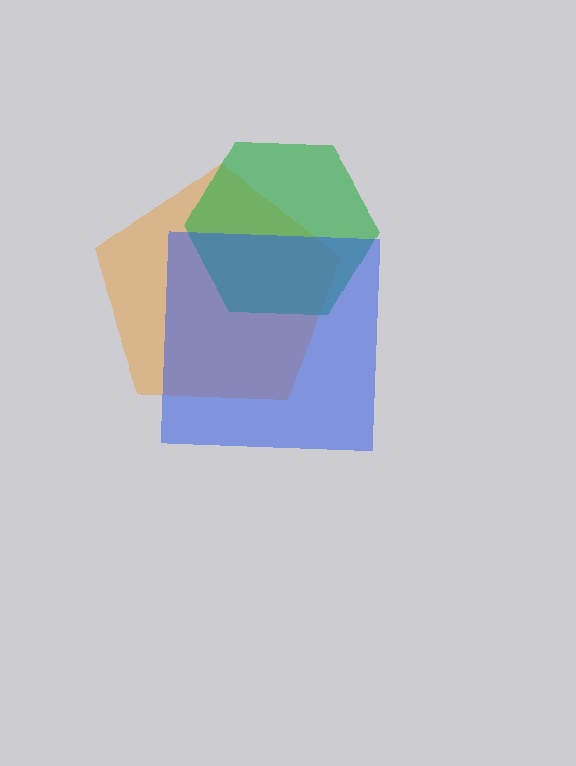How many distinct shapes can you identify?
There are 3 distinct shapes: an orange pentagon, a green hexagon, a blue square.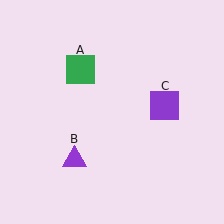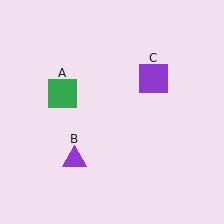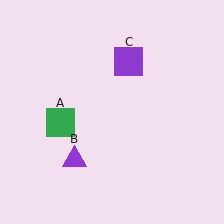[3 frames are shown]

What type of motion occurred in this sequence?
The green square (object A), purple square (object C) rotated counterclockwise around the center of the scene.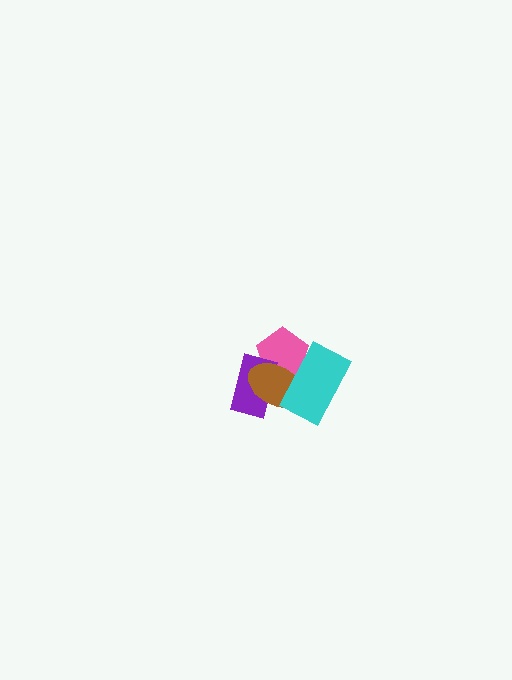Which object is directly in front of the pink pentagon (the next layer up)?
The purple rectangle is directly in front of the pink pentagon.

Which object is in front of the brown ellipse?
The cyan rectangle is in front of the brown ellipse.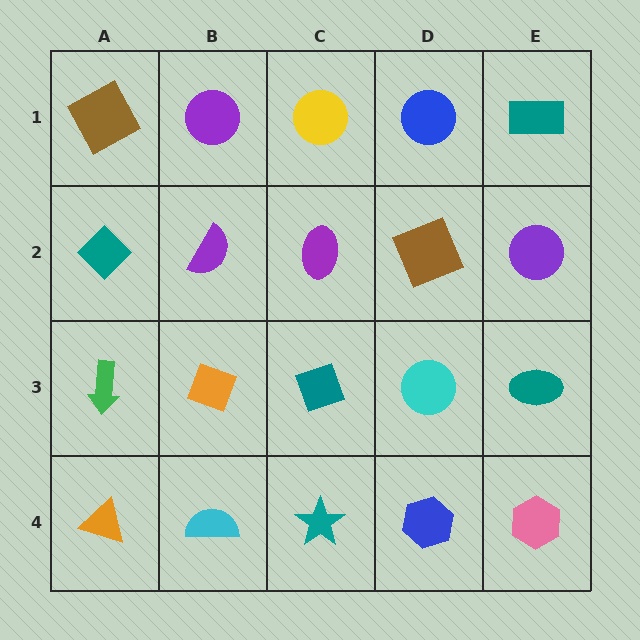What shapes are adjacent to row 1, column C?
A purple ellipse (row 2, column C), a purple circle (row 1, column B), a blue circle (row 1, column D).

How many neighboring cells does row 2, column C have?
4.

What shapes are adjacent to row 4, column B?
An orange diamond (row 3, column B), an orange triangle (row 4, column A), a teal star (row 4, column C).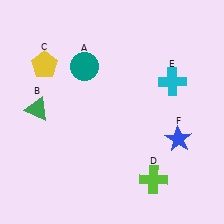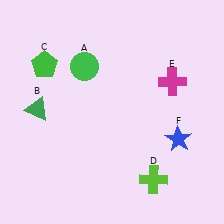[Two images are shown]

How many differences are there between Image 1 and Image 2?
There are 3 differences between the two images.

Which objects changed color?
A changed from teal to green. C changed from yellow to green. E changed from cyan to magenta.